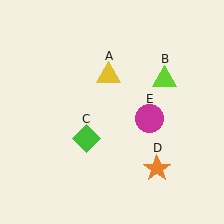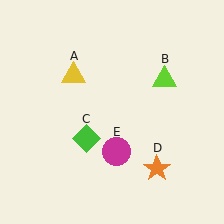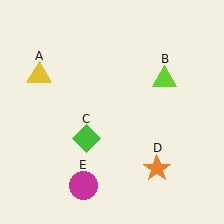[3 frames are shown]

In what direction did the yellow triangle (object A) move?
The yellow triangle (object A) moved left.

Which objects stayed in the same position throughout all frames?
Lime triangle (object B) and green diamond (object C) and orange star (object D) remained stationary.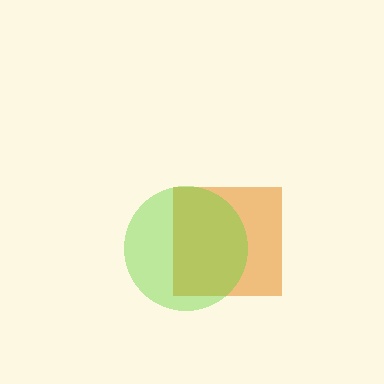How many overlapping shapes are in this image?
There are 2 overlapping shapes in the image.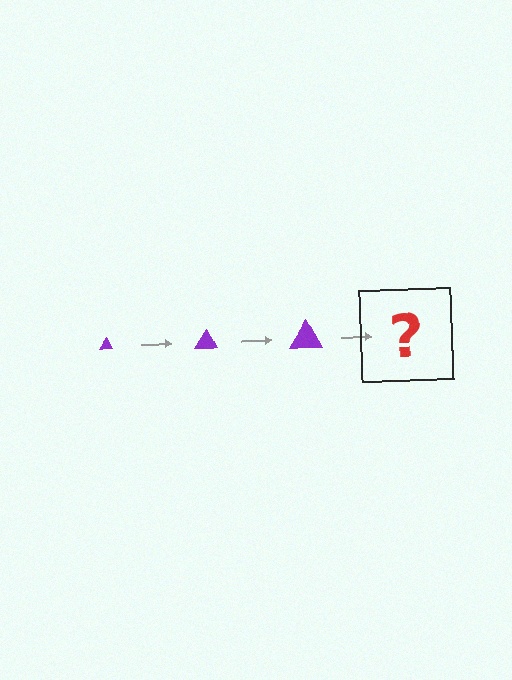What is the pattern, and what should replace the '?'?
The pattern is that the triangle gets progressively larger each step. The '?' should be a purple triangle, larger than the previous one.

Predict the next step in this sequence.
The next step is a purple triangle, larger than the previous one.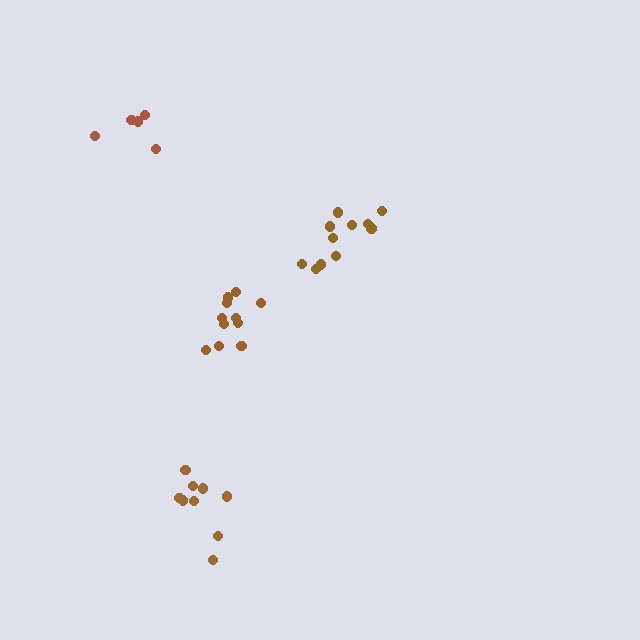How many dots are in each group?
Group 1: 11 dots, Group 2: 5 dots, Group 3: 9 dots, Group 4: 11 dots (36 total).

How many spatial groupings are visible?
There are 4 spatial groupings.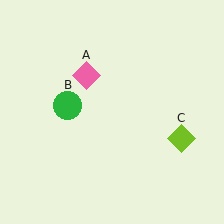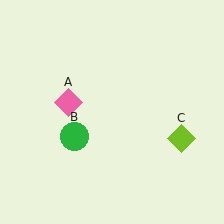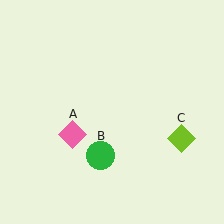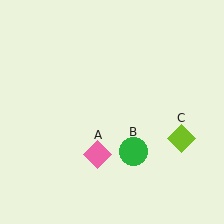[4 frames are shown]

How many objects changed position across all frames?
2 objects changed position: pink diamond (object A), green circle (object B).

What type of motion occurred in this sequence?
The pink diamond (object A), green circle (object B) rotated counterclockwise around the center of the scene.